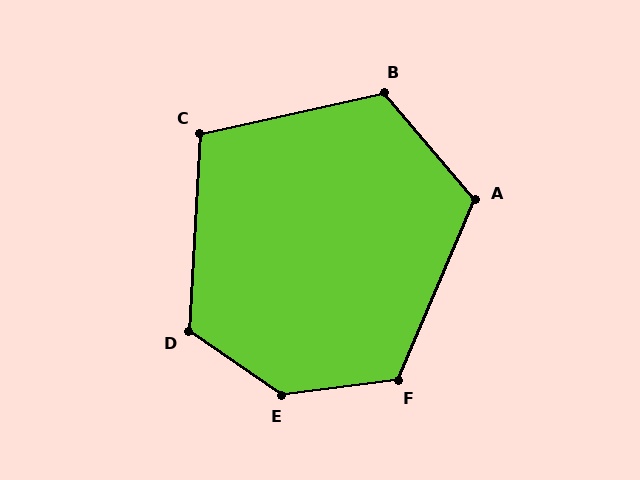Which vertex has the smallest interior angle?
C, at approximately 106 degrees.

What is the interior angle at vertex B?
Approximately 118 degrees (obtuse).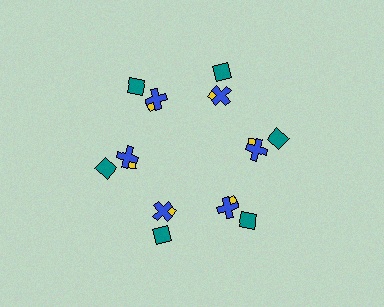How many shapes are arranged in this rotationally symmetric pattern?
There are 18 shapes, arranged in 6 groups of 3.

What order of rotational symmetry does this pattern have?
This pattern has 6-fold rotational symmetry.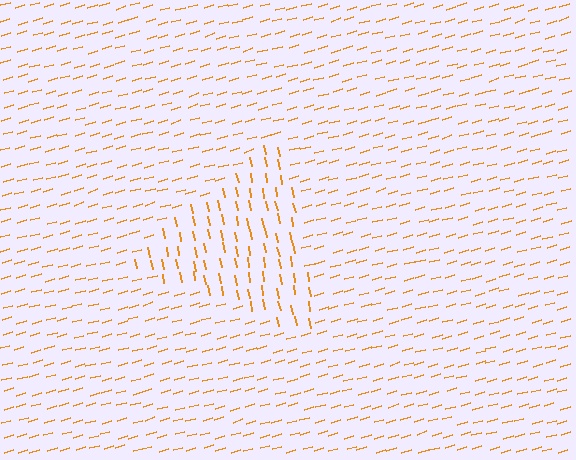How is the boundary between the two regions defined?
The boundary is defined purely by a change in line orientation (approximately 84 degrees difference). All lines are the same color and thickness.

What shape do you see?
I see a triangle.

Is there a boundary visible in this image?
Yes, there is a texture boundary formed by a change in line orientation.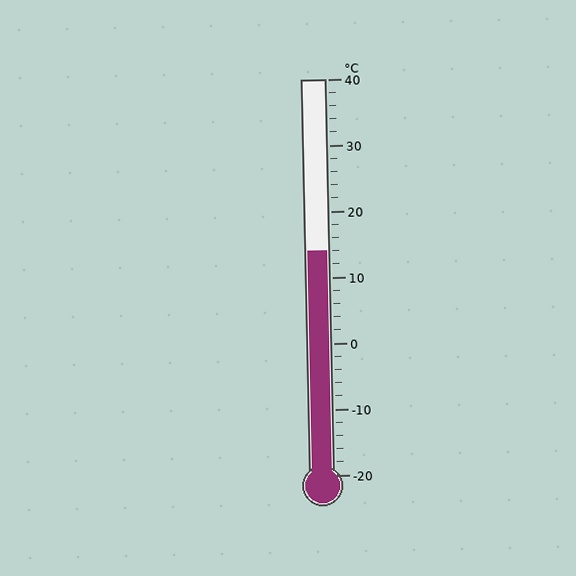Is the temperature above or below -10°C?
The temperature is above -10°C.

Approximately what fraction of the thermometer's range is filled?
The thermometer is filled to approximately 55% of its range.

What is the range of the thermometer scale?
The thermometer scale ranges from -20°C to 40°C.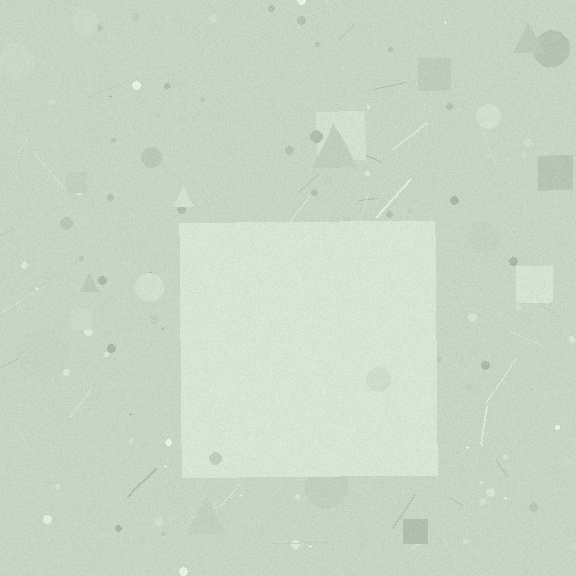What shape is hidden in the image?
A square is hidden in the image.